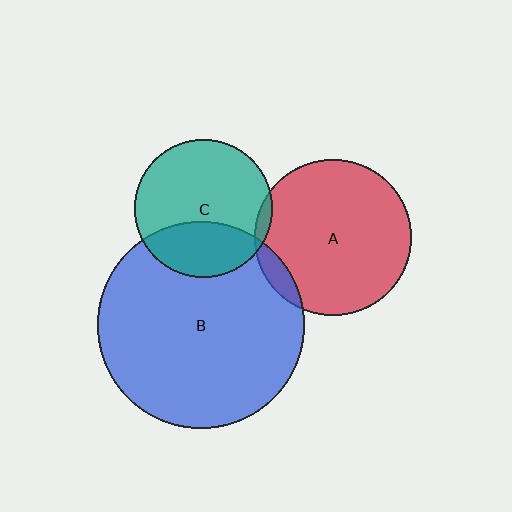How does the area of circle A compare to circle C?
Approximately 1.3 times.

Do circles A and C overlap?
Yes.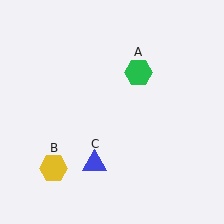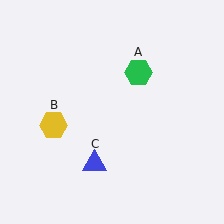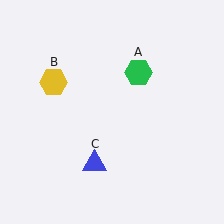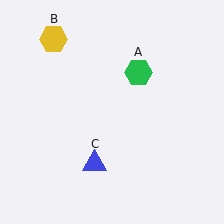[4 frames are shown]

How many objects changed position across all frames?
1 object changed position: yellow hexagon (object B).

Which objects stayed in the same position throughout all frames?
Green hexagon (object A) and blue triangle (object C) remained stationary.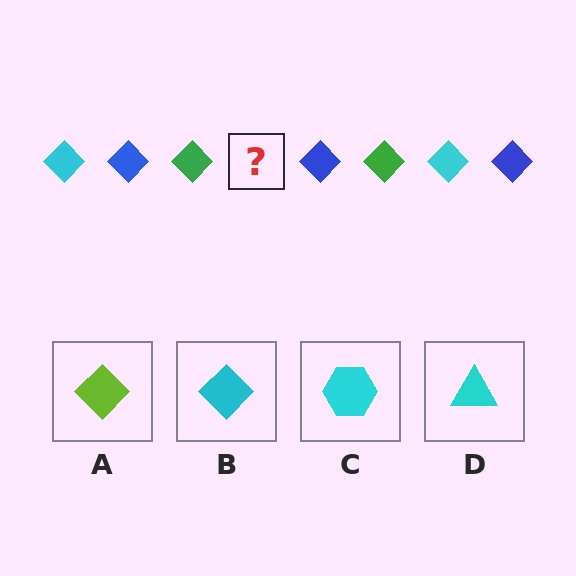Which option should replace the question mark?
Option B.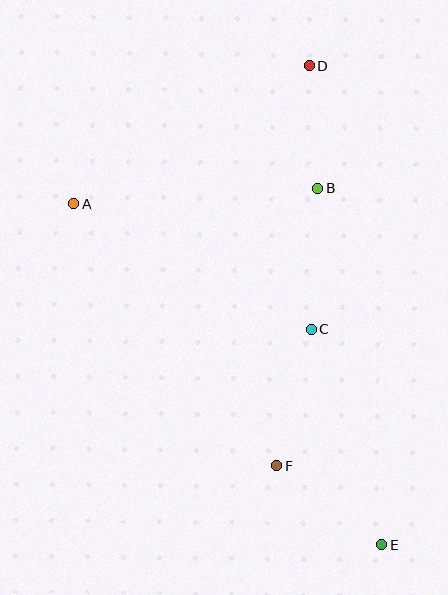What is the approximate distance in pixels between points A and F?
The distance between A and F is approximately 331 pixels.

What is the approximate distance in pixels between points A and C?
The distance between A and C is approximately 268 pixels.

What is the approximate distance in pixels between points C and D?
The distance between C and D is approximately 264 pixels.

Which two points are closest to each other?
Points B and D are closest to each other.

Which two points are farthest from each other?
Points D and E are farthest from each other.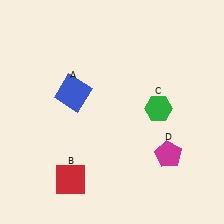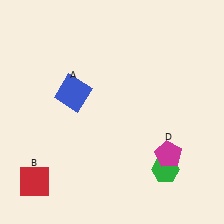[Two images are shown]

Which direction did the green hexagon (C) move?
The green hexagon (C) moved down.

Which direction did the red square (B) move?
The red square (B) moved left.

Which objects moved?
The objects that moved are: the red square (B), the green hexagon (C).